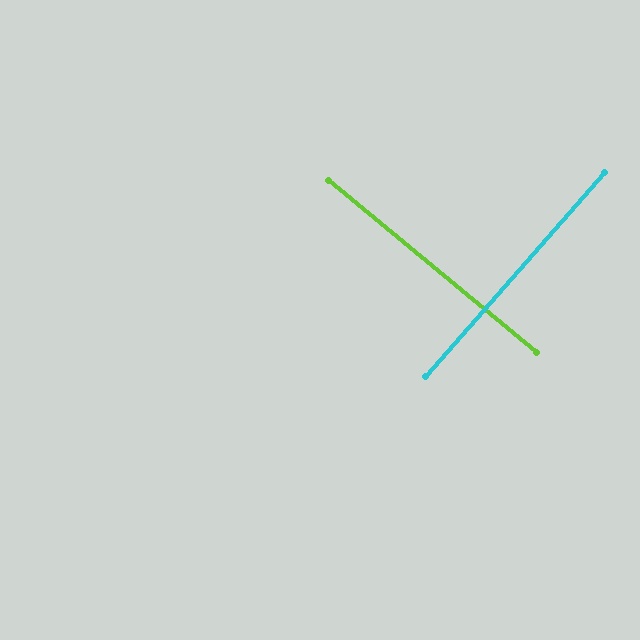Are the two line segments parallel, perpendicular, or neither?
Perpendicular — they meet at approximately 88°.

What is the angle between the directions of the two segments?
Approximately 88 degrees.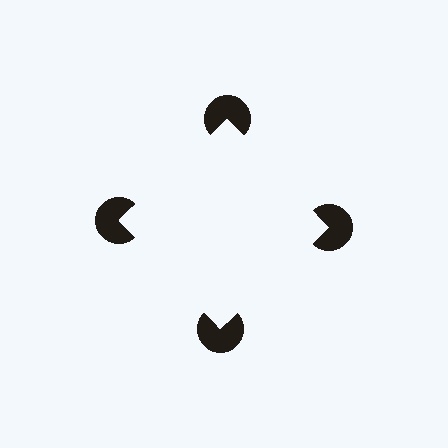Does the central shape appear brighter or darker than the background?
It typically appears slightly brighter than the background, even though no actual brightness change is drawn.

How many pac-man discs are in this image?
There are 4 — one at each vertex of the illusory square.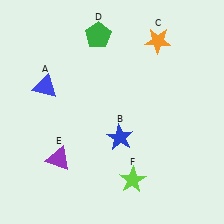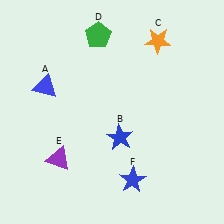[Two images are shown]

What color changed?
The star (F) changed from lime in Image 1 to blue in Image 2.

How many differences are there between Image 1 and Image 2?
There is 1 difference between the two images.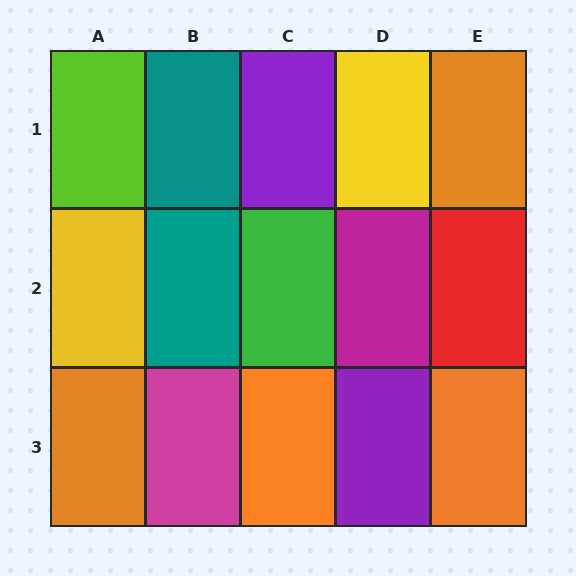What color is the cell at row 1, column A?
Lime.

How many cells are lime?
1 cell is lime.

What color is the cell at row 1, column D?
Yellow.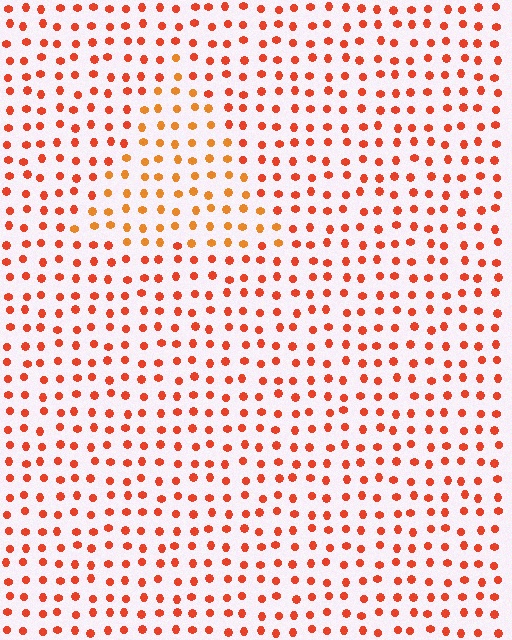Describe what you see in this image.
The image is filled with small red elements in a uniform arrangement. A triangle-shaped region is visible where the elements are tinted to a slightly different hue, forming a subtle color boundary.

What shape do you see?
I see a triangle.